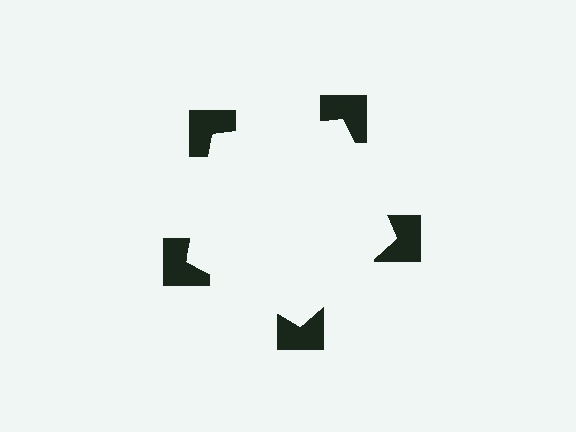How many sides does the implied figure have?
5 sides.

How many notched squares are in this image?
There are 5 — one at each vertex of the illusory pentagon.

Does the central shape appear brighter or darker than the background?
It typically appears slightly brighter than the background, even though no actual brightness change is drawn.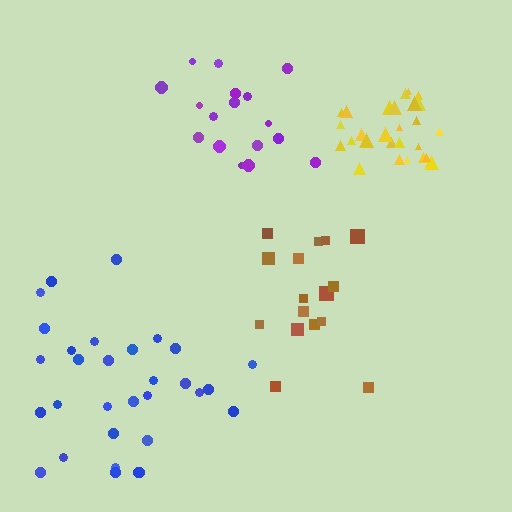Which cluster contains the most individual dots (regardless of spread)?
Blue (31).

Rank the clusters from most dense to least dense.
yellow, purple, blue, brown.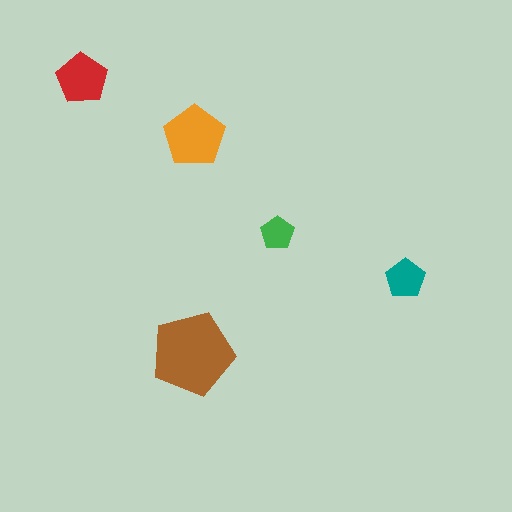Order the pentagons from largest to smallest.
the brown one, the orange one, the red one, the teal one, the green one.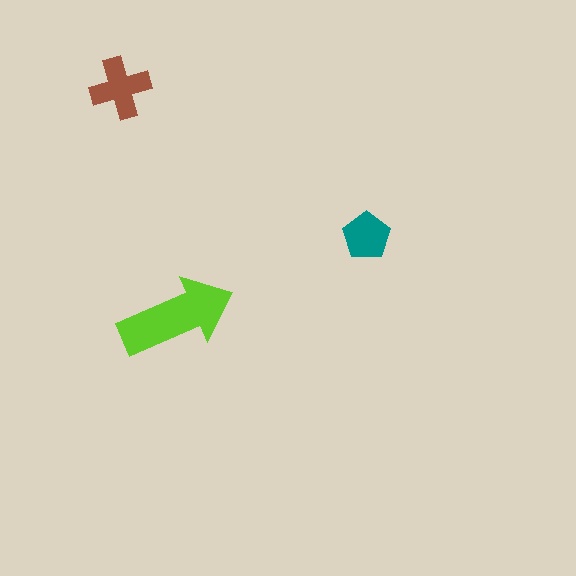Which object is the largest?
The lime arrow.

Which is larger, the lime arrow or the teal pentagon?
The lime arrow.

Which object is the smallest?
The teal pentagon.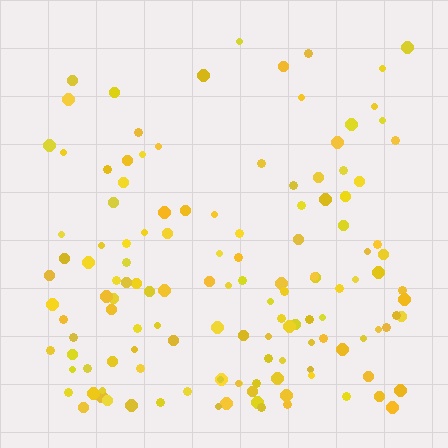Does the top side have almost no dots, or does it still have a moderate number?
Still a moderate number, just noticeably fewer than the bottom.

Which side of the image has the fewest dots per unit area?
The top.